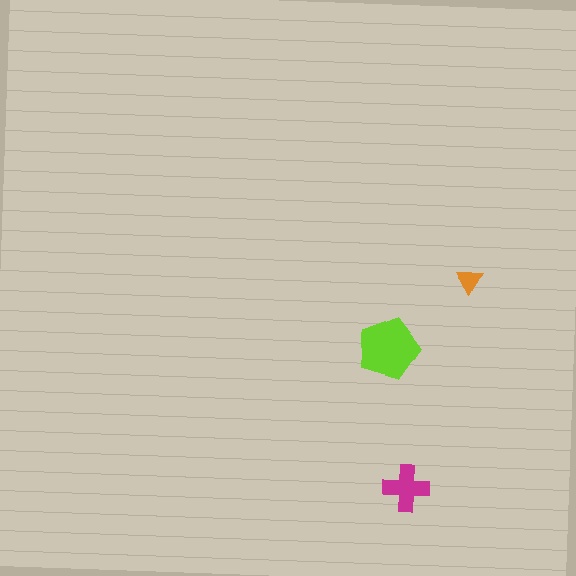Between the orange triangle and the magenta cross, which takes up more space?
The magenta cross.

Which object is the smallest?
The orange triangle.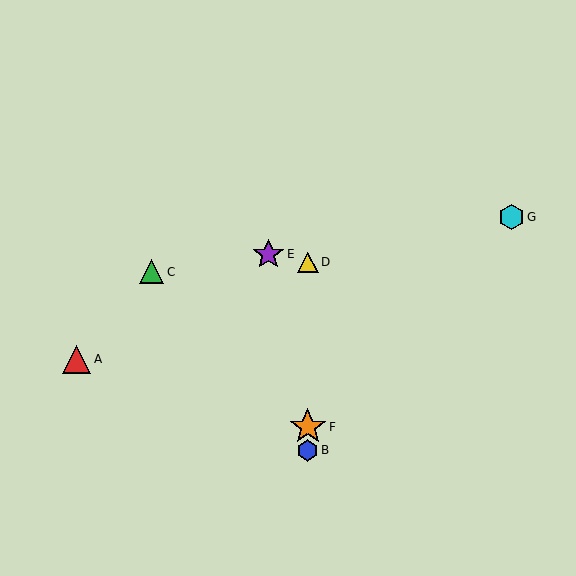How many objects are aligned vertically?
3 objects (B, D, F) are aligned vertically.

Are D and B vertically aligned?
Yes, both are at x≈308.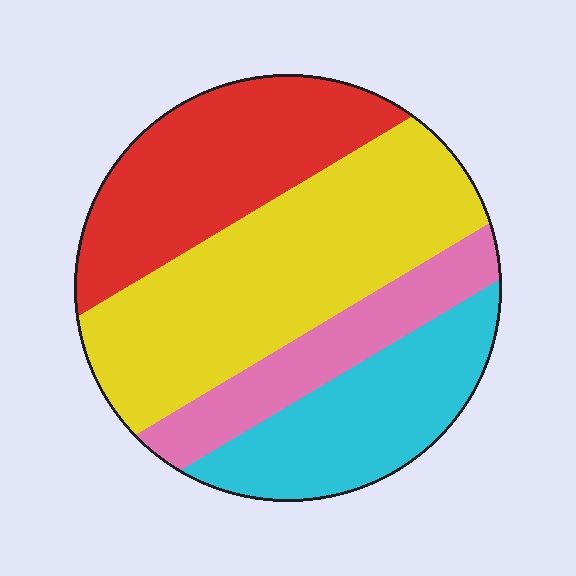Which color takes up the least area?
Pink, at roughly 15%.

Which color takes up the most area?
Yellow, at roughly 40%.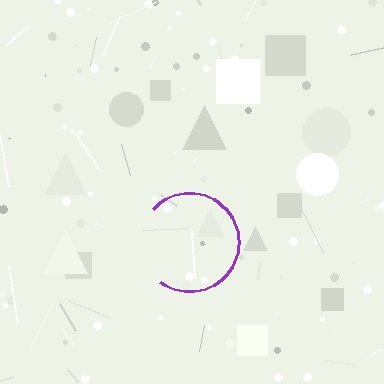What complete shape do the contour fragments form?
The contour fragments form a circle.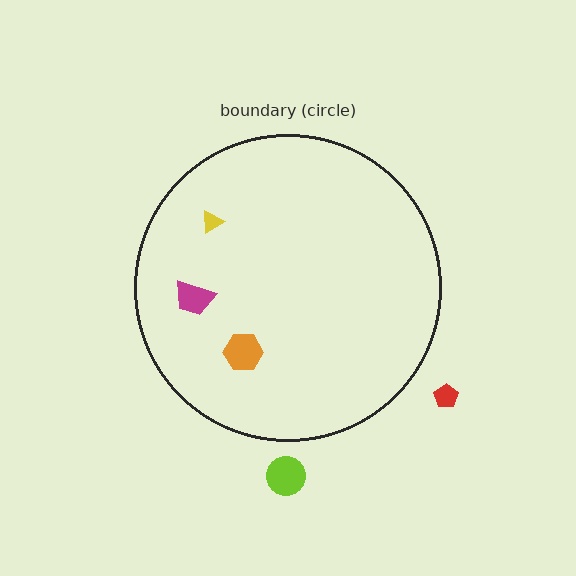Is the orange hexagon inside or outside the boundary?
Inside.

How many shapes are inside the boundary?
3 inside, 2 outside.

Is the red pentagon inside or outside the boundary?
Outside.